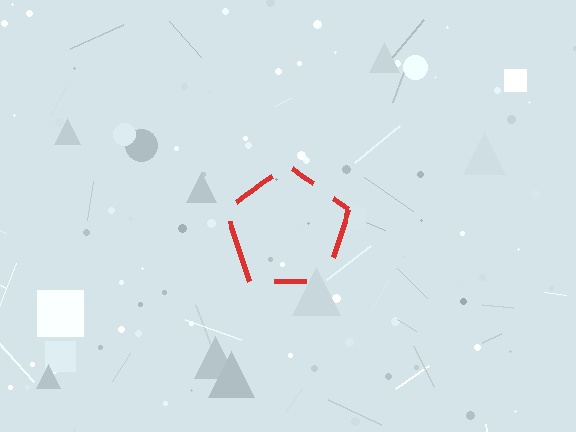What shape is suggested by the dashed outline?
The dashed outline suggests a pentagon.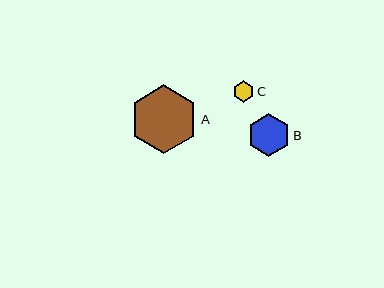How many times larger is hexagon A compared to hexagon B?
Hexagon A is approximately 1.6 times the size of hexagon B.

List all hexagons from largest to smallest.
From largest to smallest: A, B, C.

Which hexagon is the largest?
Hexagon A is the largest with a size of approximately 68 pixels.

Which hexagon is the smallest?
Hexagon C is the smallest with a size of approximately 21 pixels.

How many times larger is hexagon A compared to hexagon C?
Hexagon A is approximately 3.2 times the size of hexagon C.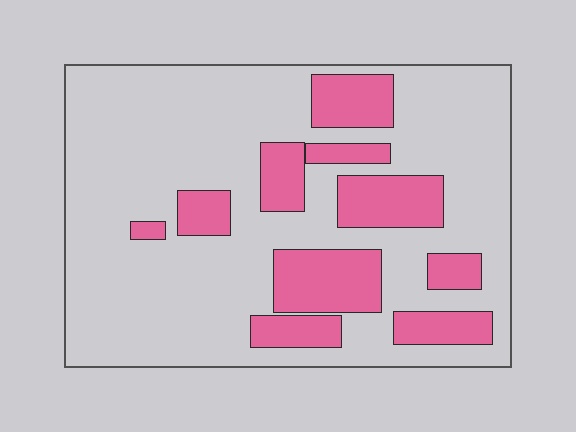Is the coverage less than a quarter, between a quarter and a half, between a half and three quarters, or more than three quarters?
Less than a quarter.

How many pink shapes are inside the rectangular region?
10.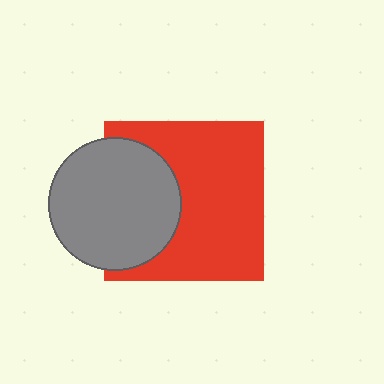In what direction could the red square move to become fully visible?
The red square could move right. That would shift it out from behind the gray circle entirely.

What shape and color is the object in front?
The object in front is a gray circle.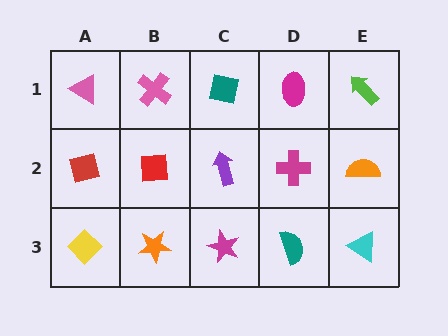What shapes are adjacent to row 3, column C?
A purple arrow (row 2, column C), an orange star (row 3, column B), a teal semicircle (row 3, column D).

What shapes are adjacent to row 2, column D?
A magenta ellipse (row 1, column D), a teal semicircle (row 3, column D), a purple arrow (row 2, column C), an orange semicircle (row 2, column E).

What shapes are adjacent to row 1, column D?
A magenta cross (row 2, column D), a teal square (row 1, column C), a lime arrow (row 1, column E).